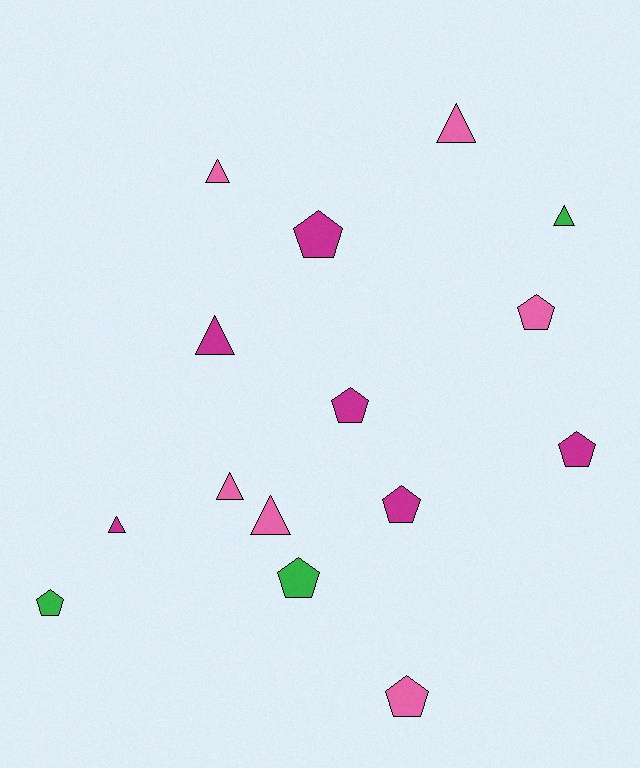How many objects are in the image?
There are 15 objects.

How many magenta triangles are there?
There are 2 magenta triangles.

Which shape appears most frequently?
Pentagon, with 8 objects.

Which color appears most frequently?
Pink, with 6 objects.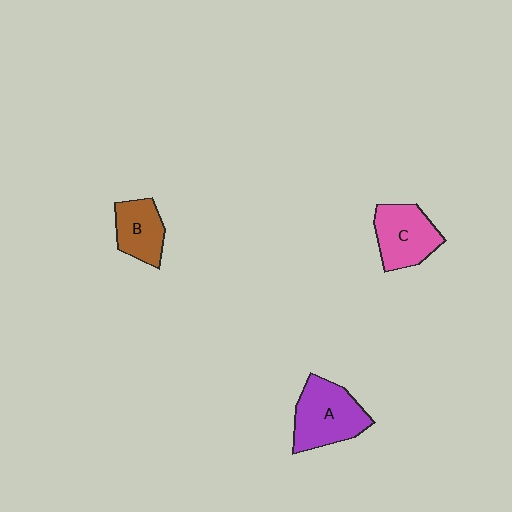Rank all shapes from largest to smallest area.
From largest to smallest: A (purple), C (pink), B (brown).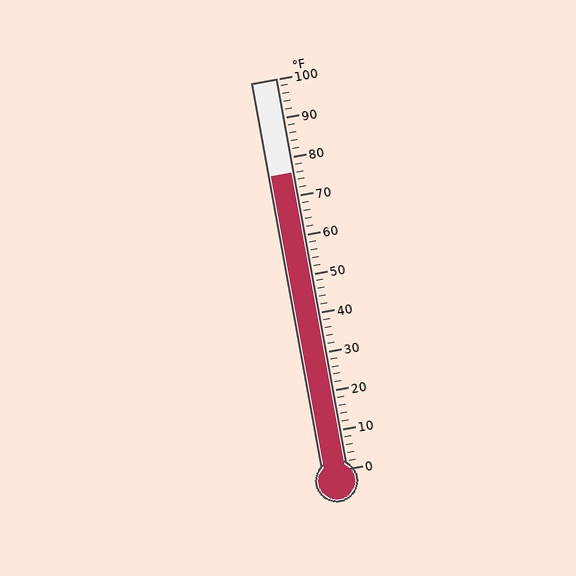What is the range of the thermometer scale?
The thermometer scale ranges from 0°F to 100°F.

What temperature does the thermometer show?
The thermometer shows approximately 76°F.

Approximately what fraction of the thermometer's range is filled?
The thermometer is filled to approximately 75% of its range.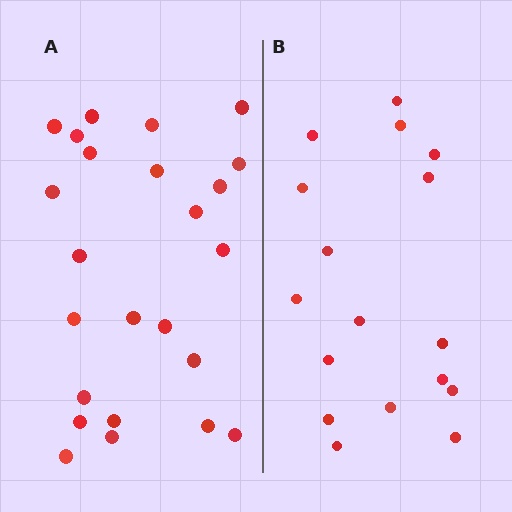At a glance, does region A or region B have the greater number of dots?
Region A (the left region) has more dots.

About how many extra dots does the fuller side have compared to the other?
Region A has roughly 8 or so more dots than region B.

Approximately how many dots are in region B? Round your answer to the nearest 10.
About 20 dots. (The exact count is 17, which rounds to 20.)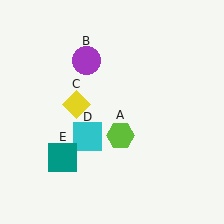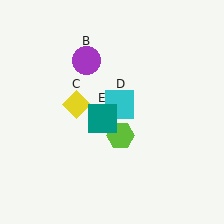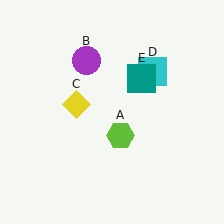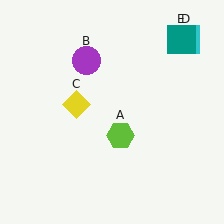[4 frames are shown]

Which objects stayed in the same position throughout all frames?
Lime hexagon (object A) and purple circle (object B) and yellow diamond (object C) remained stationary.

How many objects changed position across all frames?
2 objects changed position: cyan square (object D), teal square (object E).